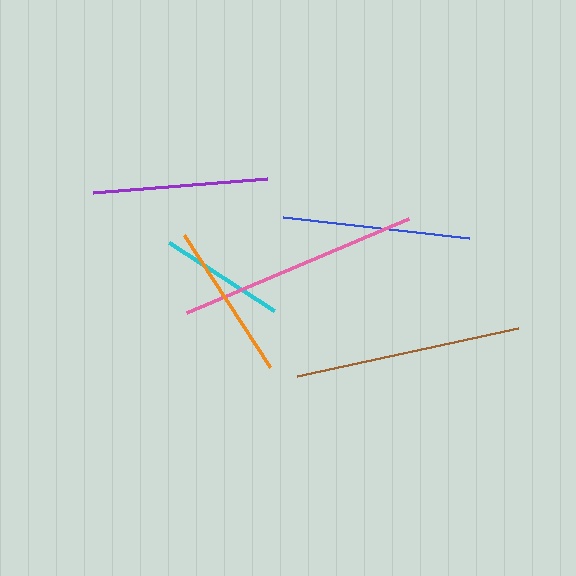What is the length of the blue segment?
The blue segment is approximately 188 pixels long.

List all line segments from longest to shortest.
From longest to shortest: pink, brown, blue, purple, orange, cyan.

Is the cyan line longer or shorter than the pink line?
The pink line is longer than the cyan line.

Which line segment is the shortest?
The cyan line is the shortest at approximately 125 pixels.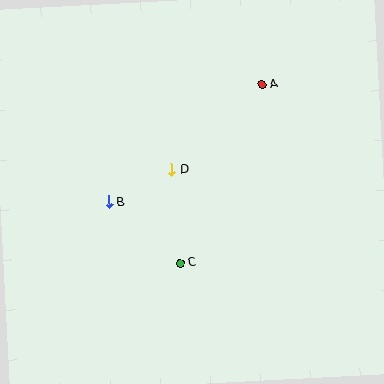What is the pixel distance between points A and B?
The distance between A and B is 193 pixels.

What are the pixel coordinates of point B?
Point B is at (109, 202).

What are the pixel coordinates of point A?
Point A is at (262, 84).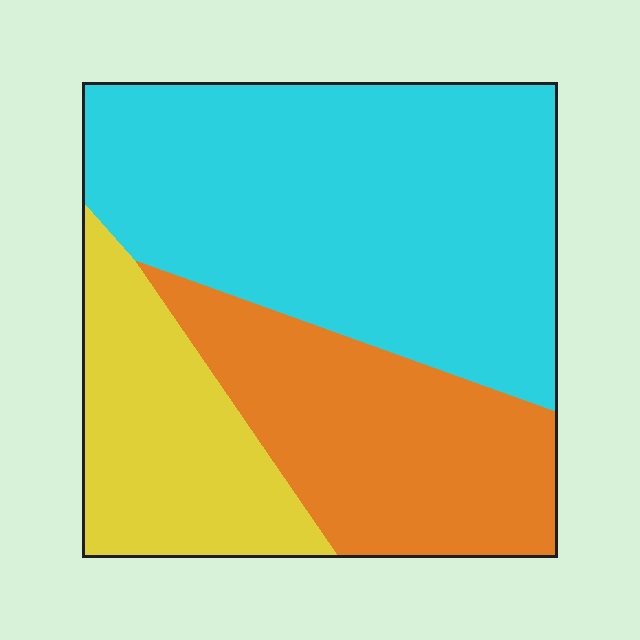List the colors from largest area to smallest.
From largest to smallest: cyan, orange, yellow.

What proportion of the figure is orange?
Orange covers about 30% of the figure.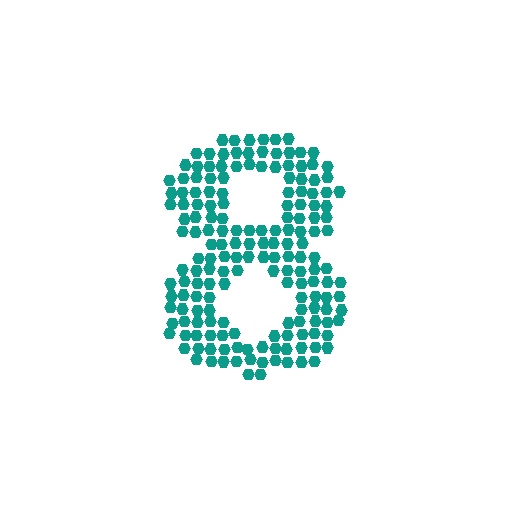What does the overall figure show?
The overall figure shows the digit 8.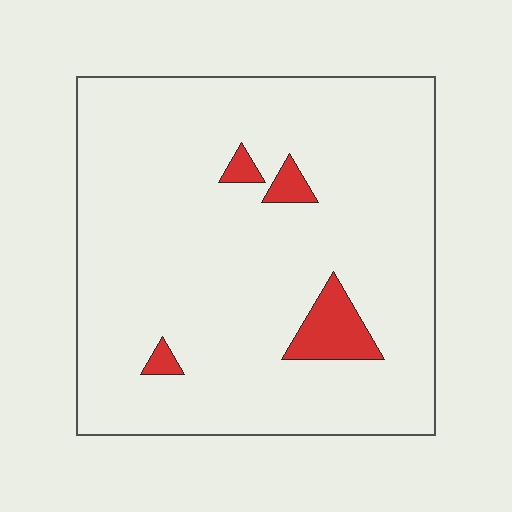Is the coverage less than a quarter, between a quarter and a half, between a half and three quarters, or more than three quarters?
Less than a quarter.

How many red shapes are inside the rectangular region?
4.